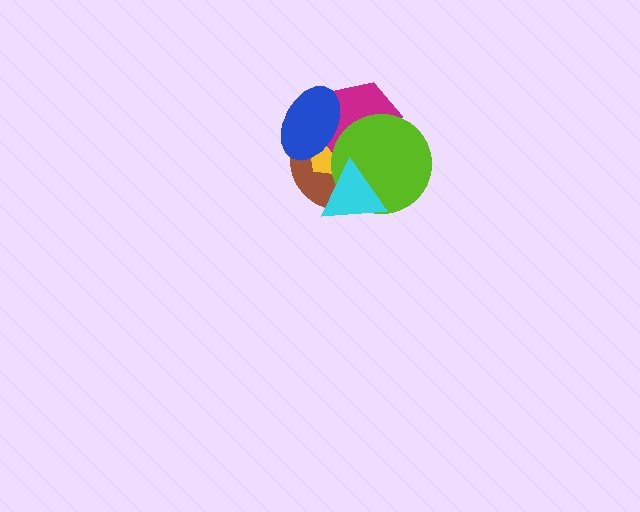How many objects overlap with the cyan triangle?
4 objects overlap with the cyan triangle.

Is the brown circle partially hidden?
Yes, it is partially covered by another shape.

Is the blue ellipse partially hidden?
No, no other shape covers it.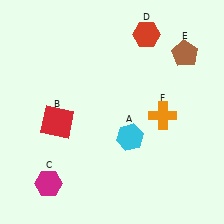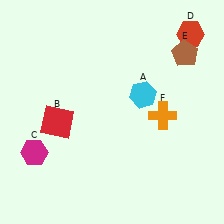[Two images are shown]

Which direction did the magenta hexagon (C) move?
The magenta hexagon (C) moved up.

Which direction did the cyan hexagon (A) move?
The cyan hexagon (A) moved up.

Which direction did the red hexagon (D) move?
The red hexagon (D) moved right.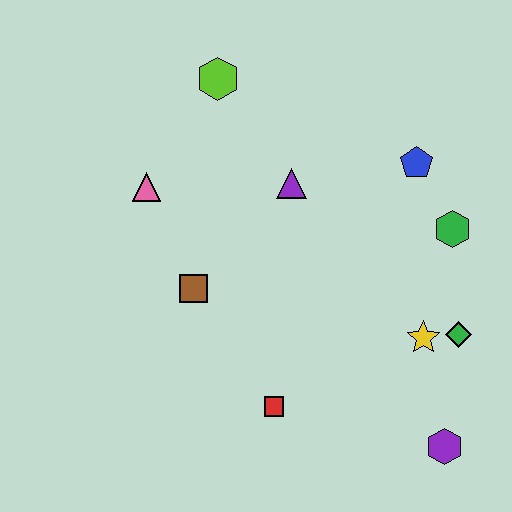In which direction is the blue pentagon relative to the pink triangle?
The blue pentagon is to the right of the pink triangle.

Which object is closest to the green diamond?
The yellow star is closest to the green diamond.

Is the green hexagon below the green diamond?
No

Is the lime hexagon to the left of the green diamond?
Yes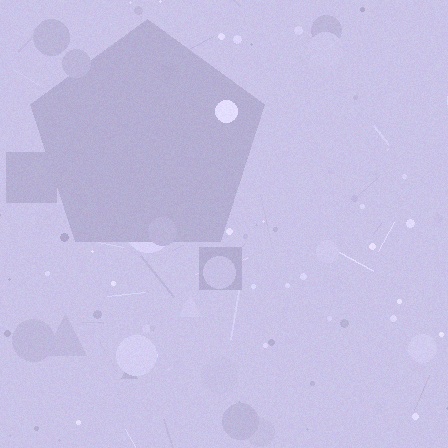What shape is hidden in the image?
A pentagon is hidden in the image.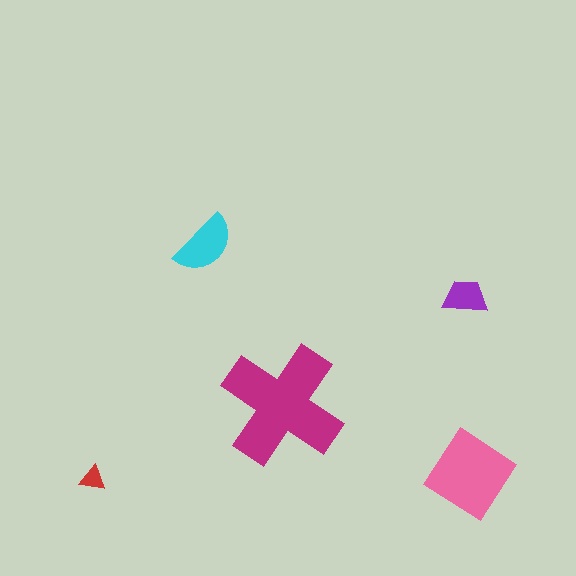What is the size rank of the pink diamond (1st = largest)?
2nd.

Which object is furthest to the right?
The pink diamond is rightmost.